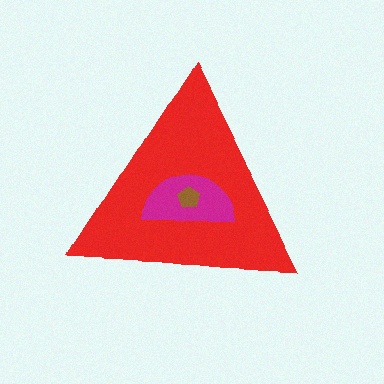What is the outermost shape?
The red triangle.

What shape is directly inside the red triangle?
The magenta semicircle.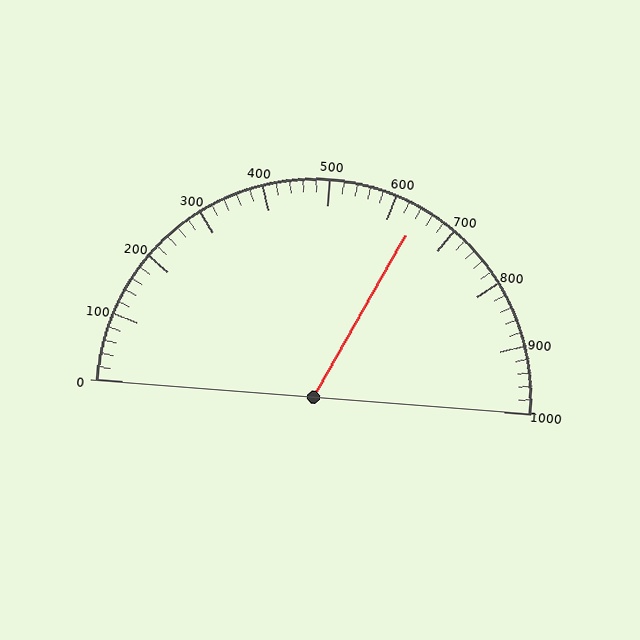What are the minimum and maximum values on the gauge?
The gauge ranges from 0 to 1000.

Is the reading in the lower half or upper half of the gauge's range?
The reading is in the upper half of the range (0 to 1000).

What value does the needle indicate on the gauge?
The needle indicates approximately 640.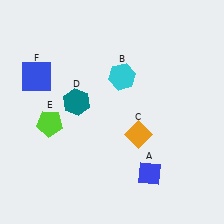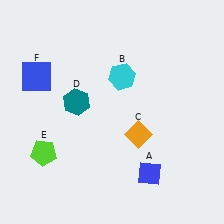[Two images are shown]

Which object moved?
The lime pentagon (E) moved down.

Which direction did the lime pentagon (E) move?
The lime pentagon (E) moved down.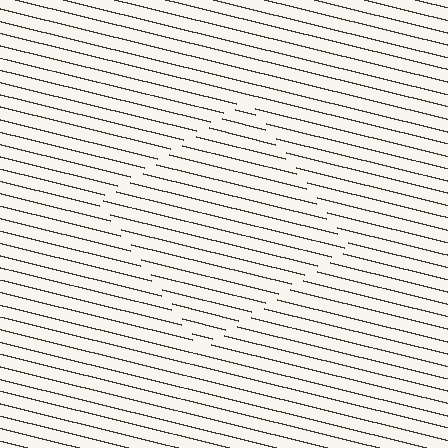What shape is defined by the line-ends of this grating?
An illusory square. The interior of the shape contains the same grating, shifted by half a period — the contour is defined by the phase discontinuity where line-ends from the inner and outer gratings abut.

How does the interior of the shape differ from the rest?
The interior of the shape contains the same grating, shifted by half a period — the contour is defined by the phase discontinuity where line-ends from the inner and outer gratings abut.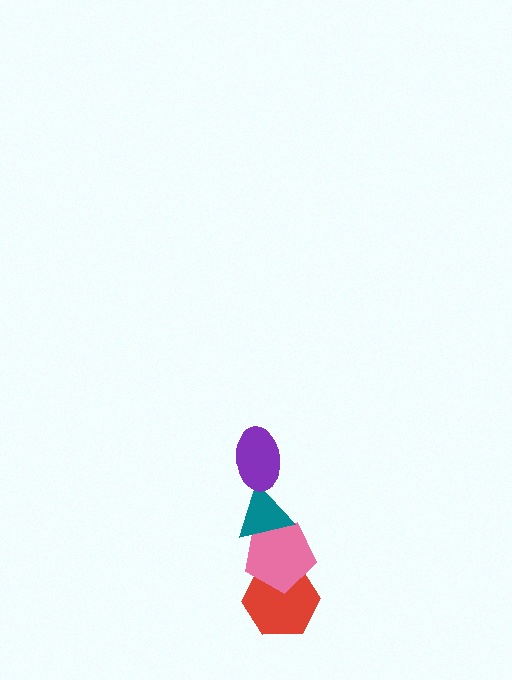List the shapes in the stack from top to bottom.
From top to bottom: the purple ellipse, the teal triangle, the pink pentagon, the red hexagon.